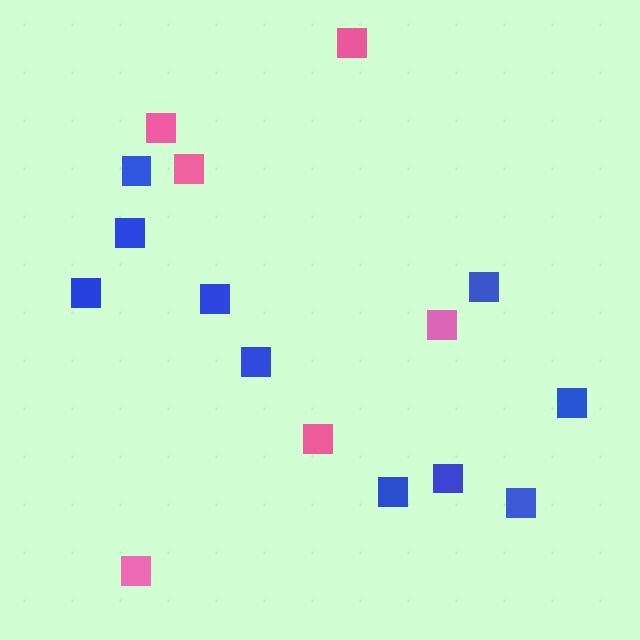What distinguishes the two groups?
There are 2 groups: one group of blue squares (10) and one group of pink squares (6).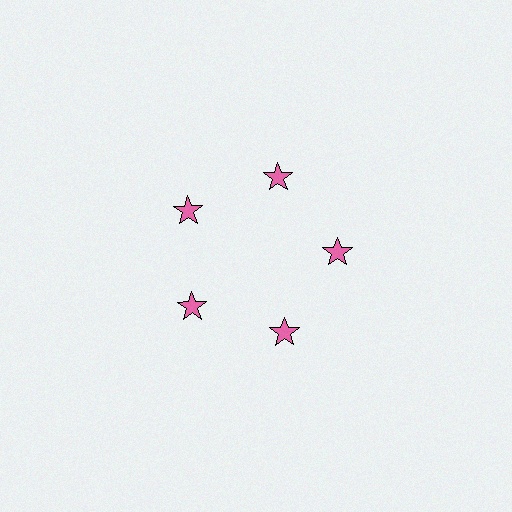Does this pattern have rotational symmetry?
Yes, this pattern has 5-fold rotational symmetry. It looks the same after rotating 72 degrees around the center.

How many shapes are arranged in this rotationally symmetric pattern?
There are 5 shapes, arranged in 5 groups of 1.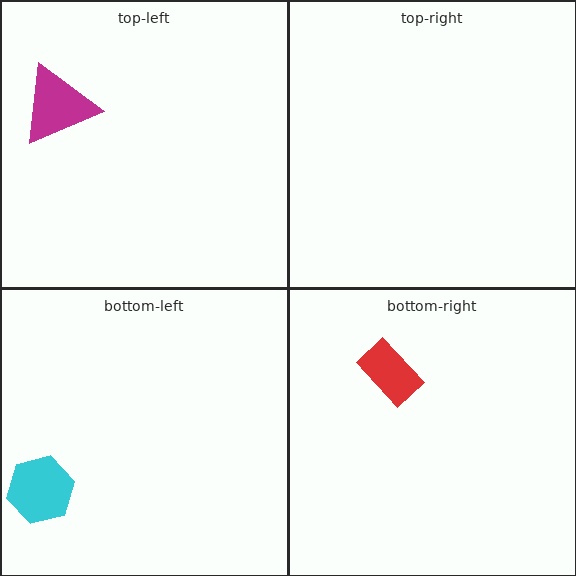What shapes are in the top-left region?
The magenta triangle.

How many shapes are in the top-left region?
1.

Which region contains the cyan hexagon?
The bottom-left region.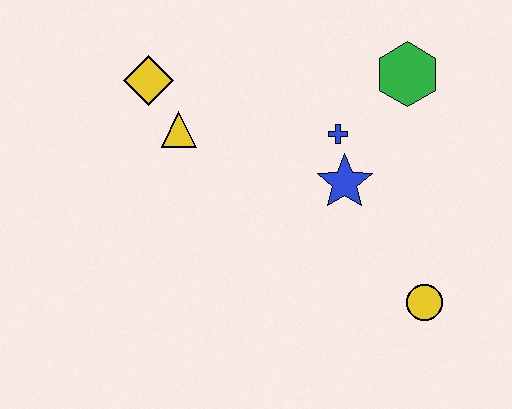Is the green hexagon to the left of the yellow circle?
Yes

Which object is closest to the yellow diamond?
The yellow triangle is closest to the yellow diamond.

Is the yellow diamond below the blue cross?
No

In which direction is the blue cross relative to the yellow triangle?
The blue cross is to the right of the yellow triangle.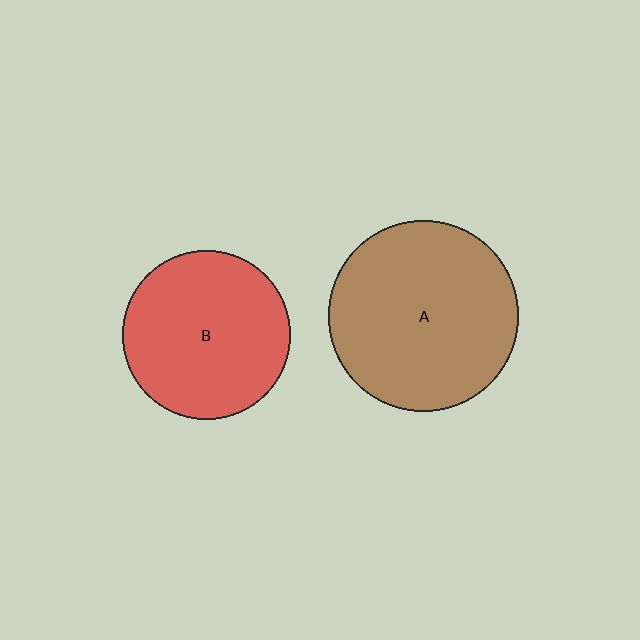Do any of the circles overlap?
No, none of the circles overlap.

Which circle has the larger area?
Circle A (brown).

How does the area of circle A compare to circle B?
Approximately 1.3 times.